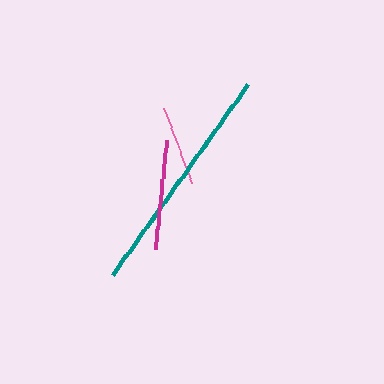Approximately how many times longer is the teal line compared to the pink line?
The teal line is approximately 2.9 times the length of the pink line.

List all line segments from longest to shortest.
From longest to shortest: teal, magenta, pink.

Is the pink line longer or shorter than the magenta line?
The magenta line is longer than the pink line.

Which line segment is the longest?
The teal line is the longest at approximately 234 pixels.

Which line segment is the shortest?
The pink line is the shortest at approximately 80 pixels.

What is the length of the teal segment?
The teal segment is approximately 234 pixels long.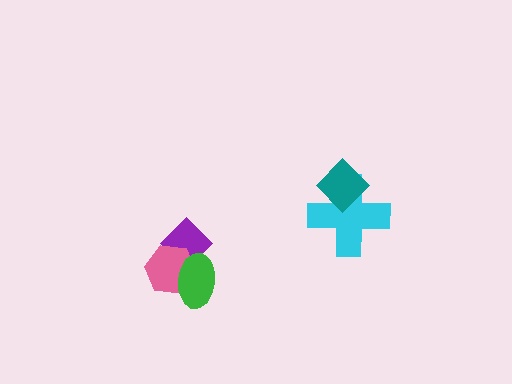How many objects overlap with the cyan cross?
1 object overlaps with the cyan cross.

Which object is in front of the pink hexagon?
The green ellipse is in front of the pink hexagon.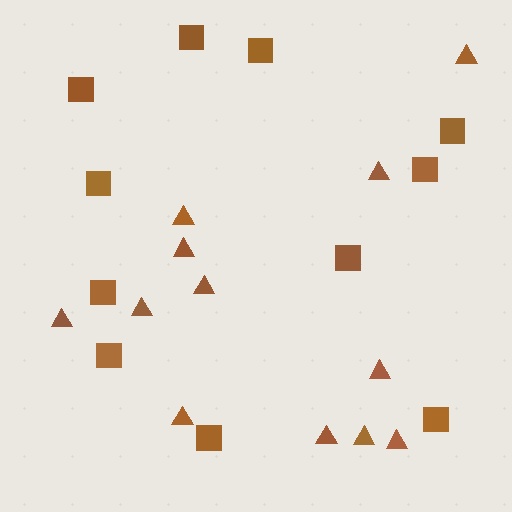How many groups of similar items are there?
There are 2 groups: one group of triangles (12) and one group of squares (11).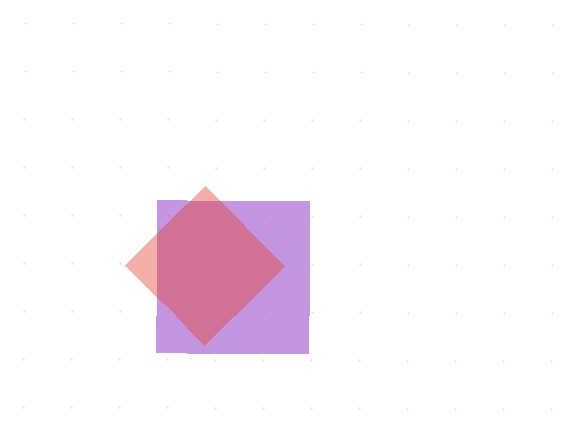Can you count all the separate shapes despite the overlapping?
Yes, there are 2 separate shapes.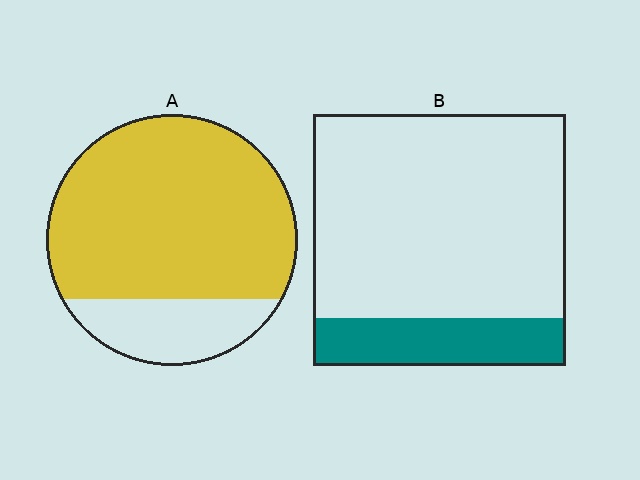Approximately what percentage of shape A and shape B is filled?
A is approximately 80% and B is approximately 20%.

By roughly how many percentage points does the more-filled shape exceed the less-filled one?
By roughly 60 percentage points (A over B).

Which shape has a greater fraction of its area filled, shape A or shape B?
Shape A.